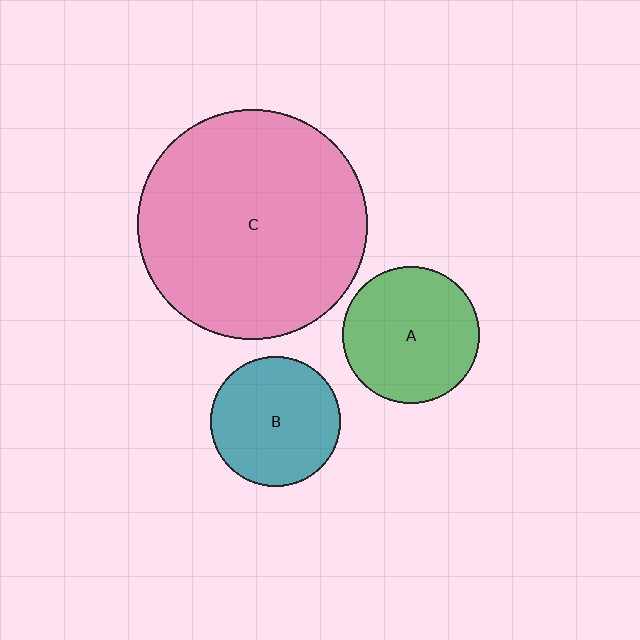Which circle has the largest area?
Circle C (pink).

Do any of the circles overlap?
No, none of the circles overlap.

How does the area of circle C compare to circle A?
Approximately 2.8 times.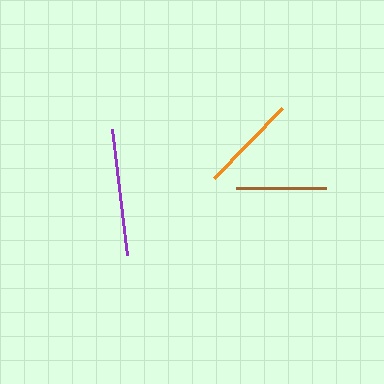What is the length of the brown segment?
The brown segment is approximately 90 pixels long.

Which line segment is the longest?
The purple line is the longest at approximately 127 pixels.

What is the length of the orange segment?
The orange segment is approximately 97 pixels long.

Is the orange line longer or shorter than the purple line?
The purple line is longer than the orange line.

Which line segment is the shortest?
The brown line is the shortest at approximately 90 pixels.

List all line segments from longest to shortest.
From longest to shortest: purple, orange, brown.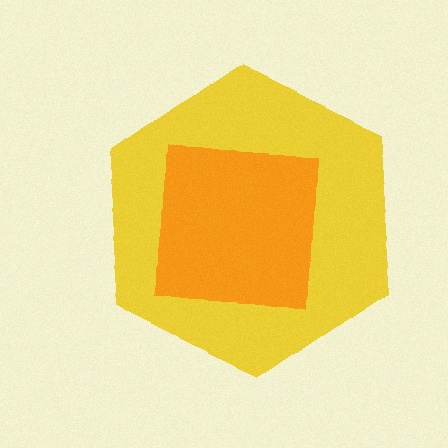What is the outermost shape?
The yellow hexagon.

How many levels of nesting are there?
2.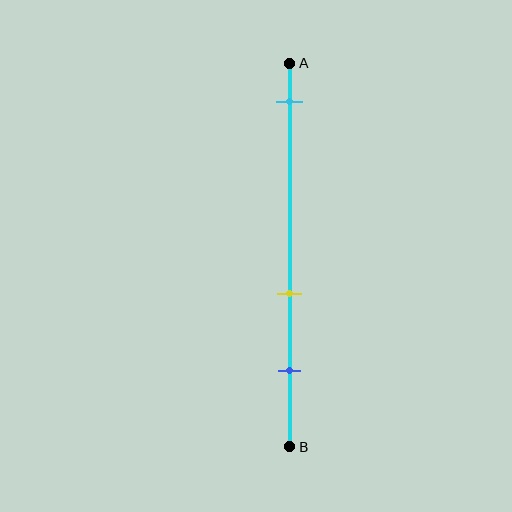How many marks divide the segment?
There are 3 marks dividing the segment.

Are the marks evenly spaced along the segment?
No, the marks are not evenly spaced.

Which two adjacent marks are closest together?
The yellow and blue marks are the closest adjacent pair.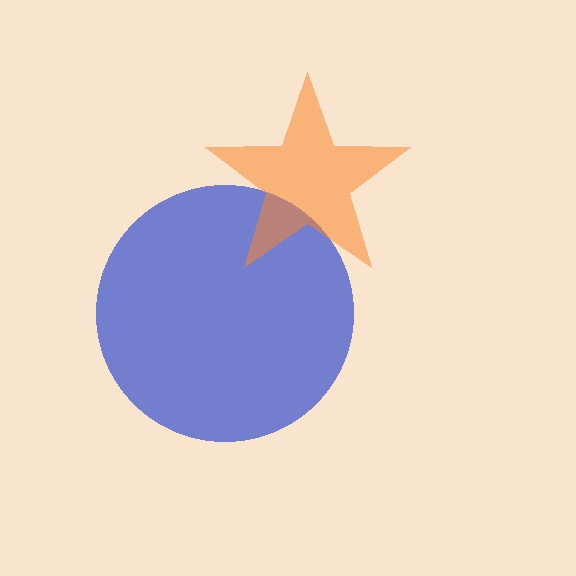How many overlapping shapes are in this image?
There are 2 overlapping shapes in the image.